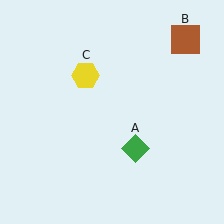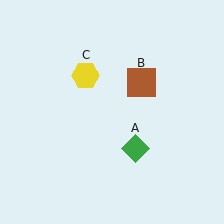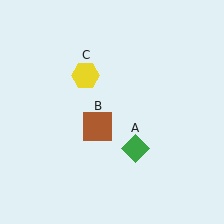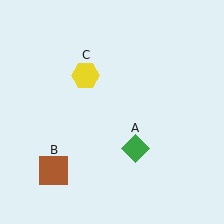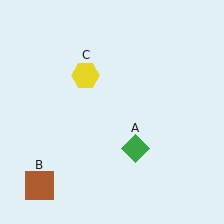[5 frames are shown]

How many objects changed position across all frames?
1 object changed position: brown square (object B).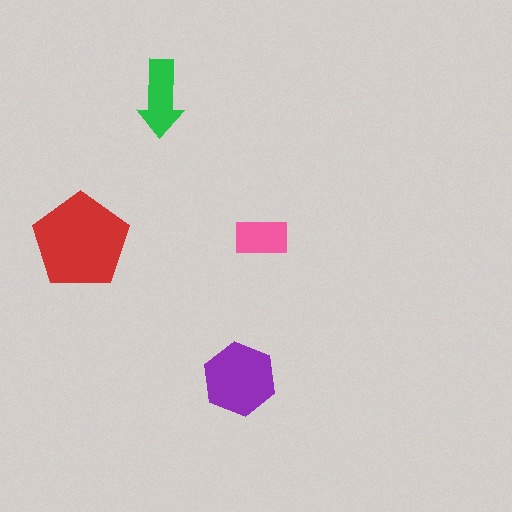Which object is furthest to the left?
The red pentagon is leftmost.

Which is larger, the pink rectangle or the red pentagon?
The red pentagon.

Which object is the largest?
The red pentagon.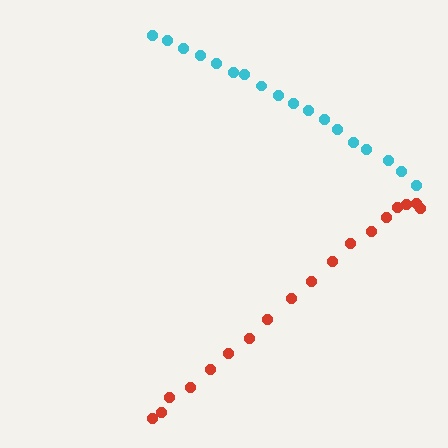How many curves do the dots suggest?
There are 2 distinct paths.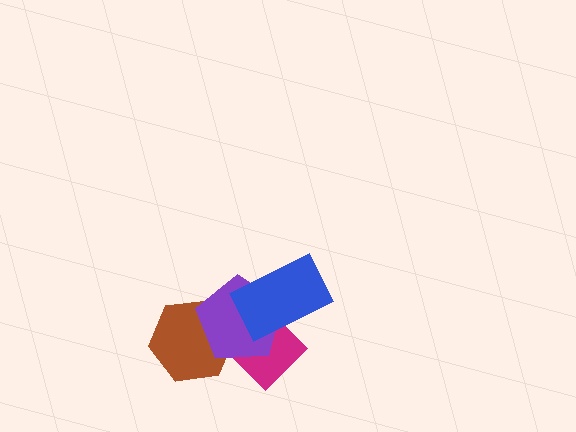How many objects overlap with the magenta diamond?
3 objects overlap with the magenta diamond.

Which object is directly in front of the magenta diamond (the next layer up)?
The purple pentagon is directly in front of the magenta diamond.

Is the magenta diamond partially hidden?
Yes, it is partially covered by another shape.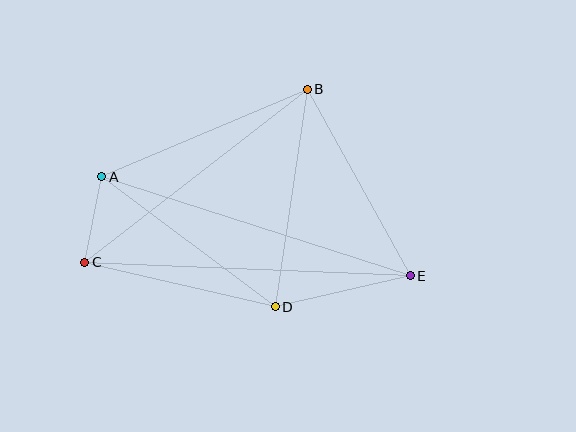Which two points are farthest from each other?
Points C and E are farthest from each other.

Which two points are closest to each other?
Points A and C are closest to each other.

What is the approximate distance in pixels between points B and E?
The distance between B and E is approximately 213 pixels.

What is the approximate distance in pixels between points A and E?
The distance between A and E is approximately 324 pixels.